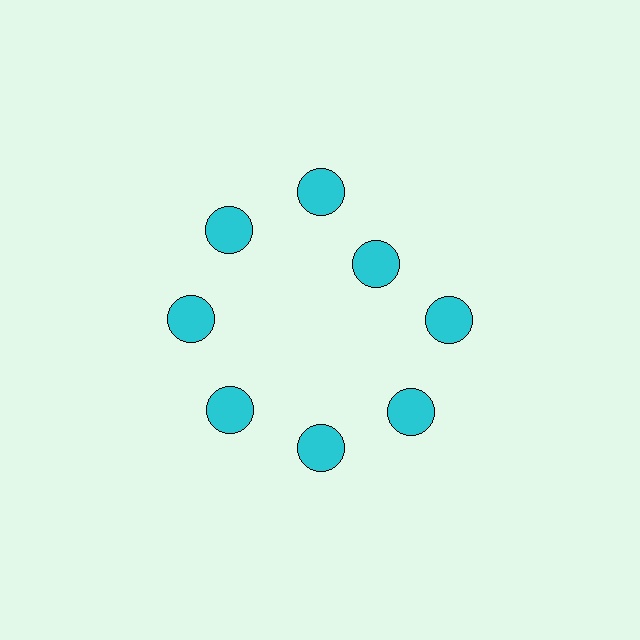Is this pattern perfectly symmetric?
No. The 8 cyan circles are arranged in a ring, but one element near the 2 o'clock position is pulled inward toward the center, breaking the 8-fold rotational symmetry.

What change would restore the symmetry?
The symmetry would be restored by moving it outward, back onto the ring so that all 8 circles sit at equal angles and equal distance from the center.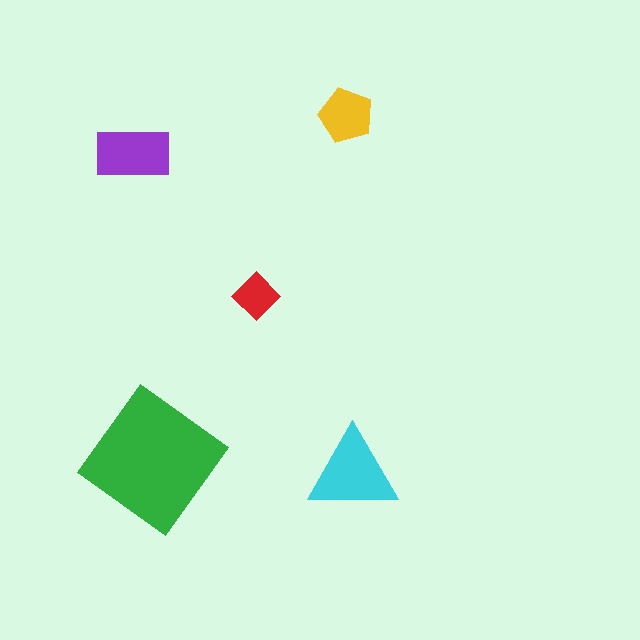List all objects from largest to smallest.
The green diamond, the cyan triangle, the purple rectangle, the yellow pentagon, the red diamond.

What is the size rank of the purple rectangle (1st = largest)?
3rd.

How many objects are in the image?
There are 5 objects in the image.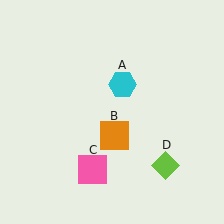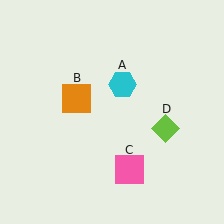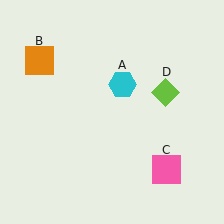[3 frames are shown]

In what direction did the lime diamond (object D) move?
The lime diamond (object D) moved up.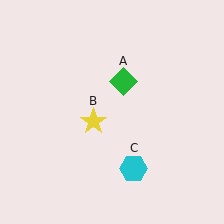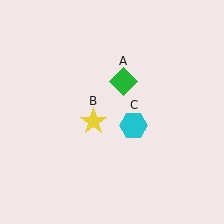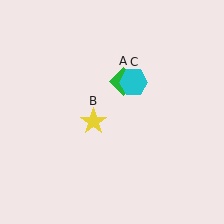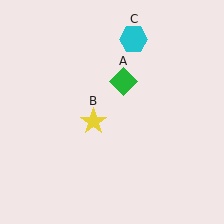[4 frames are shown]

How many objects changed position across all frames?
1 object changed position: cyan hexagon (object C).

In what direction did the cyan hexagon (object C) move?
The cyan hexagon (object C) moved up.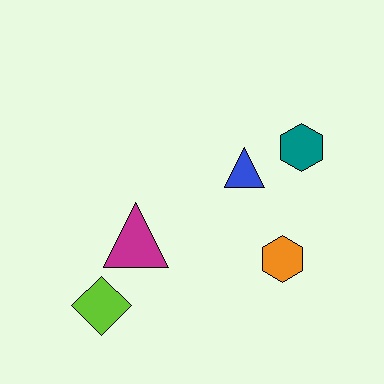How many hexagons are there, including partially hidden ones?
There are 2 hexagons.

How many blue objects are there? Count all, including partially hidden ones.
There is 1 blue object.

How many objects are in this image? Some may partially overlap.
There are 5 objects.